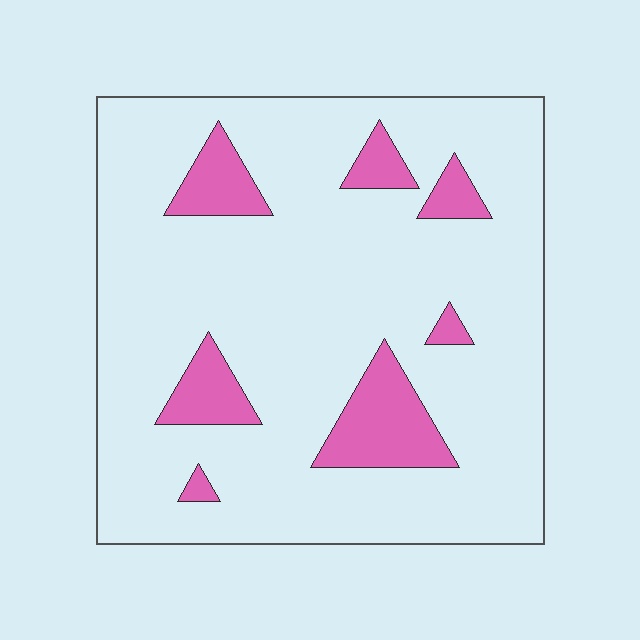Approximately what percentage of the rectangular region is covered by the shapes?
Approximately 15%.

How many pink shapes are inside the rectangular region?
7.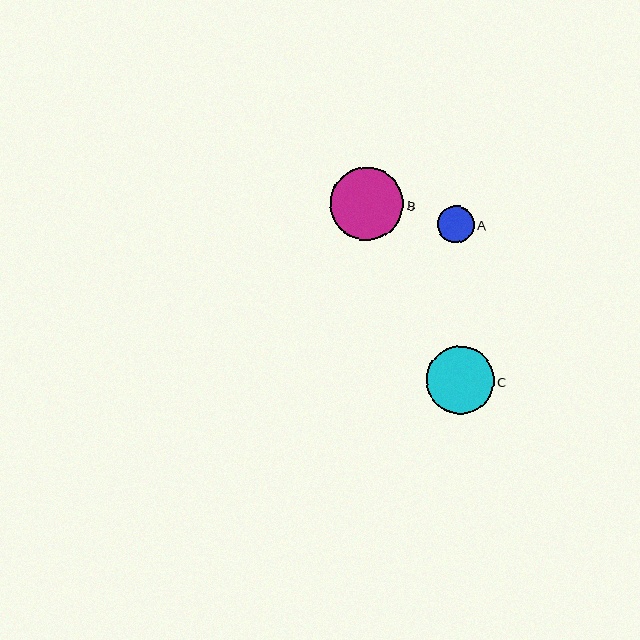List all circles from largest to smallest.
From largest to smallest: B, C, A.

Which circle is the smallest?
Circle A is the smallest with a size of approximately 37 pixels.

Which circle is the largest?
Circle B is the largest with a size of approximately 73 pixels.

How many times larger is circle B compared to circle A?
Circle B is approximately 2.0 times the size of circle A.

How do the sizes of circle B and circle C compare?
Circle B and circle C are approximately the same size.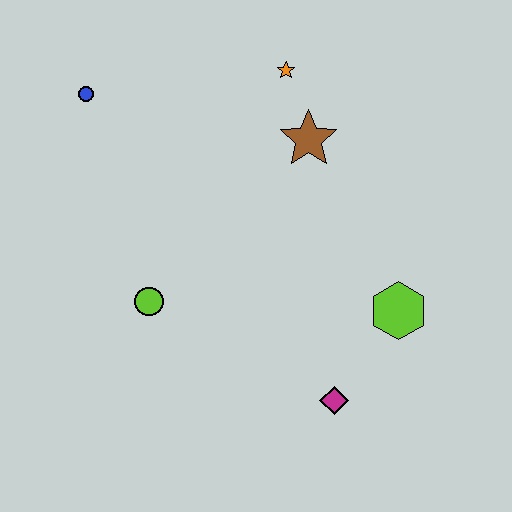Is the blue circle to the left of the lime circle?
Yes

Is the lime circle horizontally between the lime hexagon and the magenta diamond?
No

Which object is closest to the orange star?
The brown star is closest to the orange star.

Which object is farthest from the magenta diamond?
The blue circle is farthest from the magenta diamond.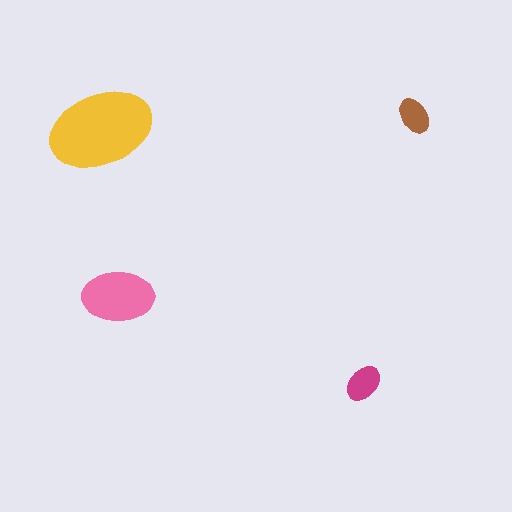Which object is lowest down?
The magenta ellipse is bottommost.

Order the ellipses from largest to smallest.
the yellow one, the pink one, the magenta one, the brown one.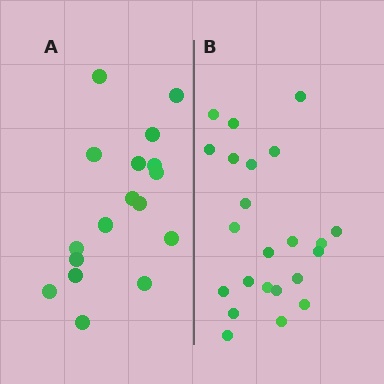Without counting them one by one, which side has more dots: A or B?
Region B (the right region) has more dots.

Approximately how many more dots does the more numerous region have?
Region B has about 6 more dots than region A.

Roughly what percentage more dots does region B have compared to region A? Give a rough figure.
About 35% more.